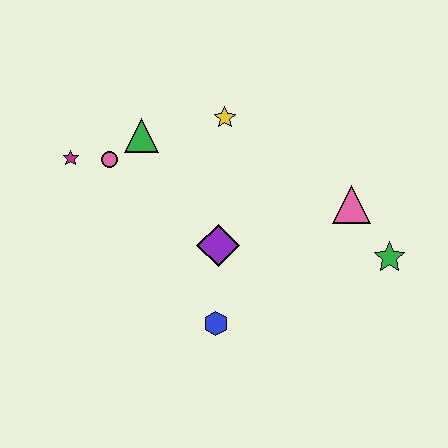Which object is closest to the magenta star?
The pink circle is closest to the magenta star.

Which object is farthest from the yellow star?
The green star is farthest from the yellow star.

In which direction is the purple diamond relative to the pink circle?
The purple diamond is to the right of the pink circle.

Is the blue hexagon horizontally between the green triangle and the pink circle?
No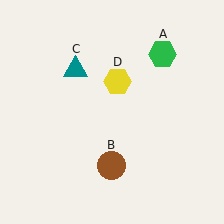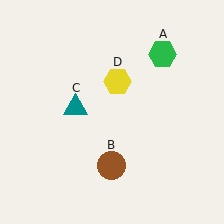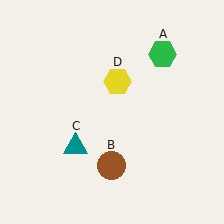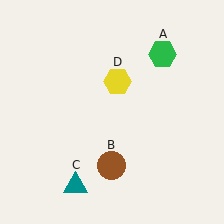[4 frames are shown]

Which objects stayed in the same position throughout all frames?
Green hexagon (object A) and brown circle (object B) and yellow hexagon (object D) remained stationary.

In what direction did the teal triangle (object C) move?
The teal triangle (object C) moved down.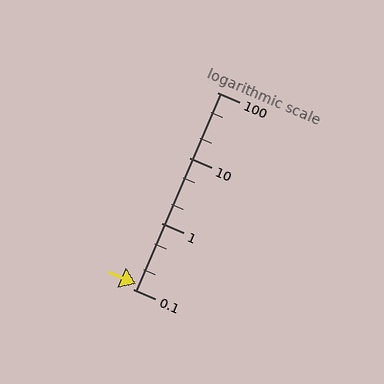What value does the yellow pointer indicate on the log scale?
The pointer indicates approximately 0.12.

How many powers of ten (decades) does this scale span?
The scale spans 3 decades, from 0.1 to 100.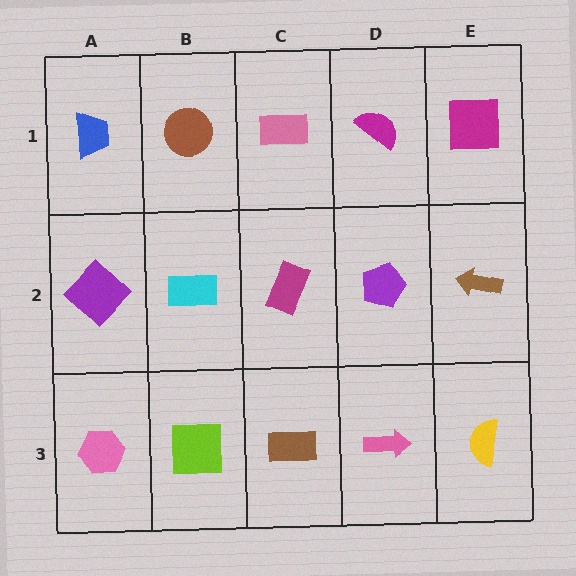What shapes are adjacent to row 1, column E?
A brown arrow (row 2, column E), a magenta semicircle (row 1, column D).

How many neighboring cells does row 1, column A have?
2.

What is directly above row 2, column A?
A blue trapezoid.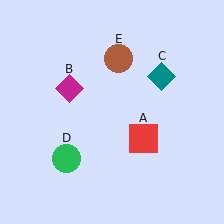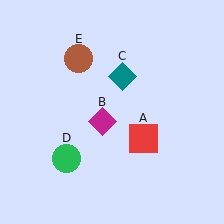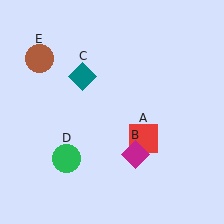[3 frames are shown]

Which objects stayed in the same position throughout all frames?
Red square (object A) and green circle (object D) remained stationary.